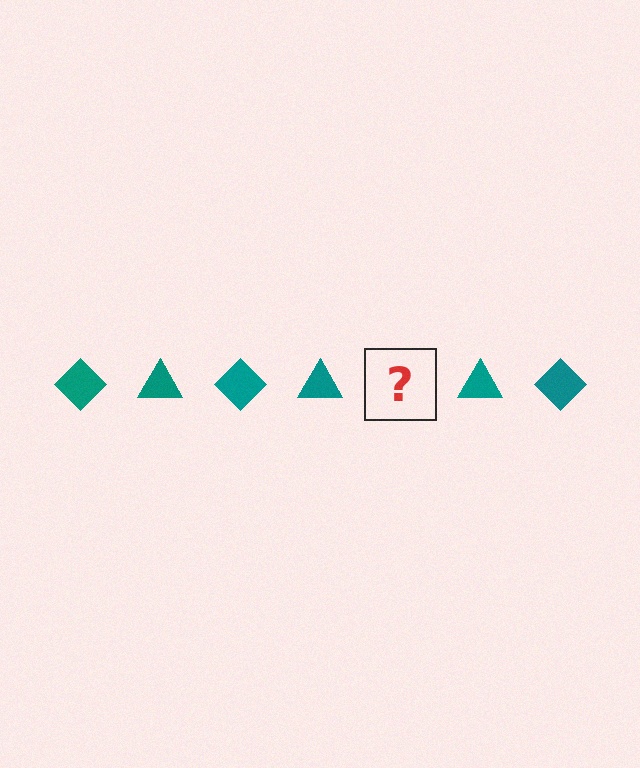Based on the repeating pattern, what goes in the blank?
The blank should be a teal diamond.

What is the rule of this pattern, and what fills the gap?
The rule is that the pattern cycles through diamond, triangle shapes in teal. The gap should be filled with a teal diamond.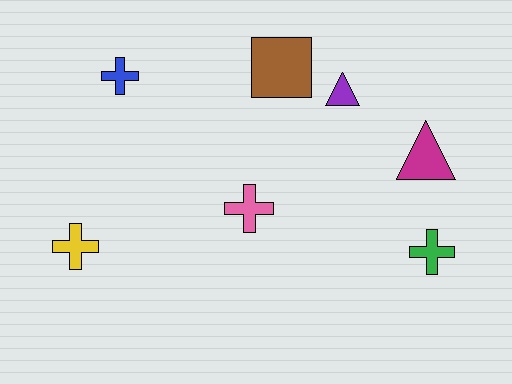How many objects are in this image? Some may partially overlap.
There are 7 objects.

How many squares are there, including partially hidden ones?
There is 1 square.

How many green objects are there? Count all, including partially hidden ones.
There is 1 green object.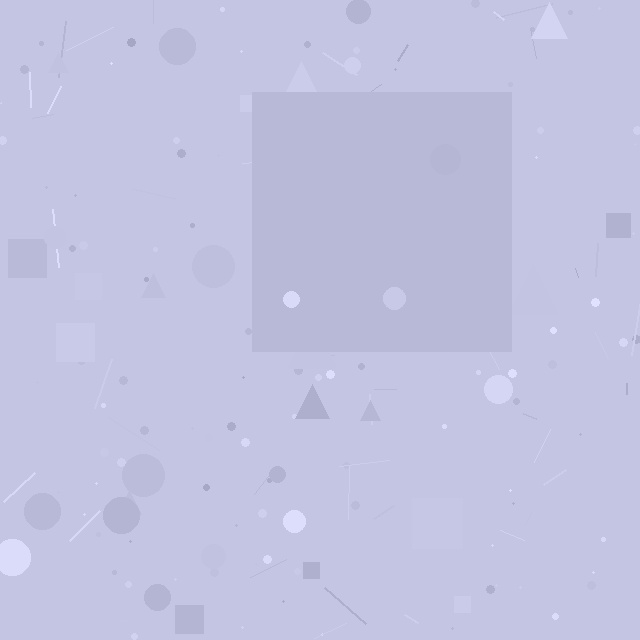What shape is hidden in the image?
A square is hidden in the image.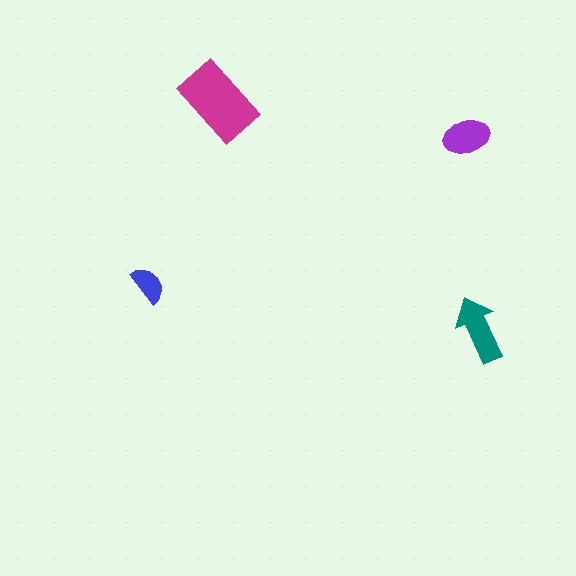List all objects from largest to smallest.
The magenta rectangle, the teal arrow, the purple ellipse, the blue semicircle.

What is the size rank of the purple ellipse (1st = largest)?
3rd.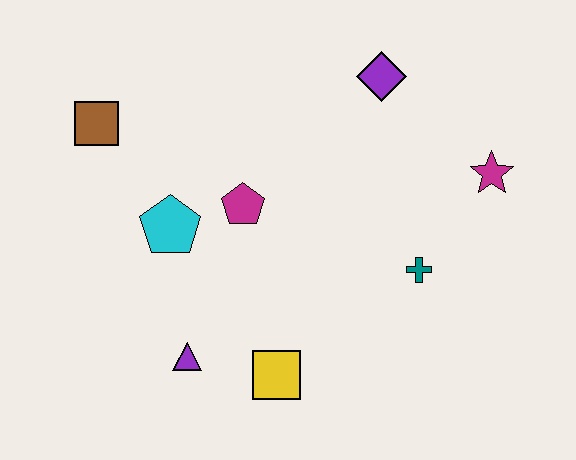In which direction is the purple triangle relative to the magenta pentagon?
The purple triangle is below the magenta pentagon.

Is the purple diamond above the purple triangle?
Yes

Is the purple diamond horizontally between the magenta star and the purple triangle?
Yes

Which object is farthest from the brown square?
The magenta star is farthest from the brown square.